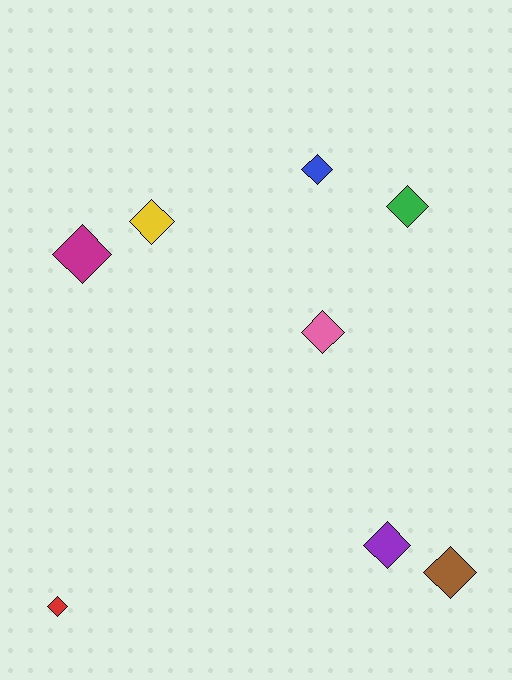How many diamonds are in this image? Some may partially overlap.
There are 8 diamonds.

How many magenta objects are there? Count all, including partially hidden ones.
There is 1 magenta object.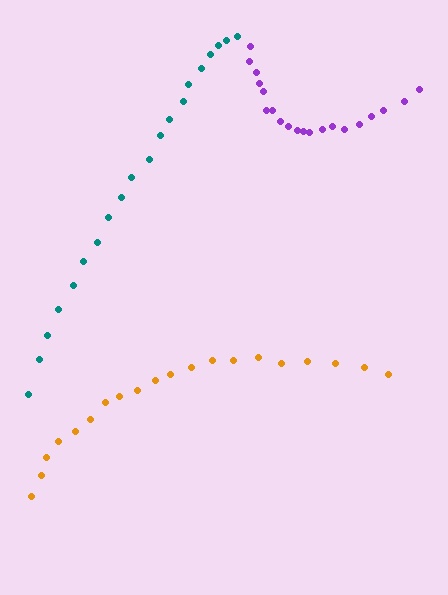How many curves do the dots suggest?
There are 3 distinct paths.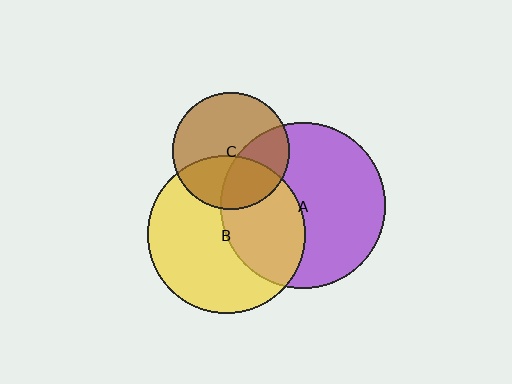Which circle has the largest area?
Circle A (purple).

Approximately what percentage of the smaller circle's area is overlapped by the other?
Approximately 40%.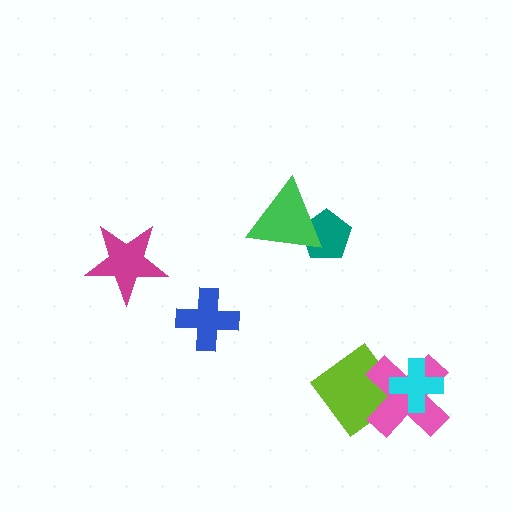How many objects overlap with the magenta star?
0 objects overlap with the magenta star.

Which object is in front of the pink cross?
The cyan cross is in front of the pink cross.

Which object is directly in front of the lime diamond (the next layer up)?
The pink cross is directly in front of the lime diamond.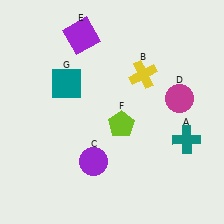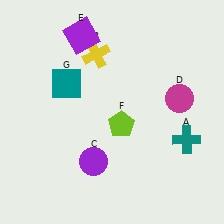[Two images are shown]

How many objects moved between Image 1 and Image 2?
1 object moved between the two images.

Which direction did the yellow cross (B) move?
The yellow cross (B) moved left.